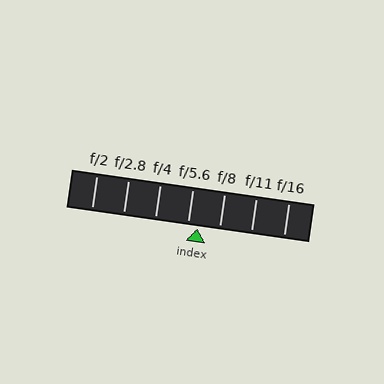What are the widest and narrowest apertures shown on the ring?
The widest aperture shown is f/2 and the narrowest is f/16.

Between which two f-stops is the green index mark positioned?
The index mark is between f/5.6 and f/8.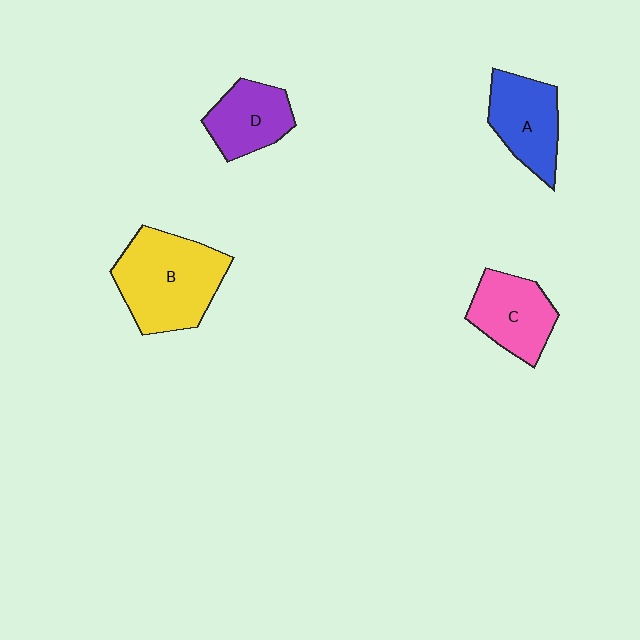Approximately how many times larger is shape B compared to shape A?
Approximately 1.5 times.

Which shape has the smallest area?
Shape D (purple).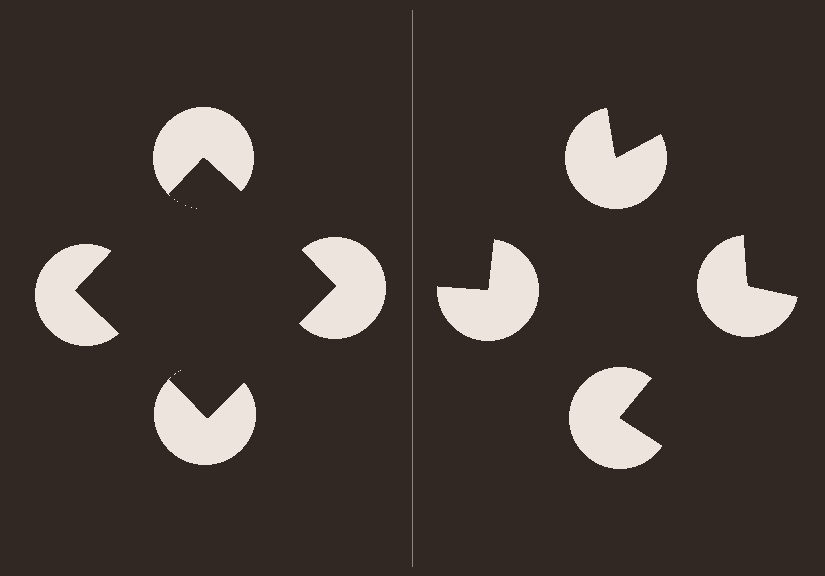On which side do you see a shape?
An illusory square appears on the left side. On the right side the wedge cuts are rotated, so no coherent shape forms.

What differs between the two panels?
The pac-man discs are positioned identically on both sides; only the wedge orientations differ. On the left they align to a square; on the right they are misaligned.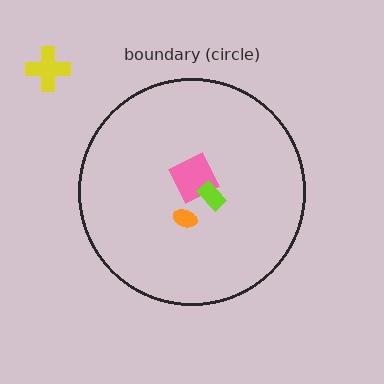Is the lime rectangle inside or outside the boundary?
Inside.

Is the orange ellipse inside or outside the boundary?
Inside.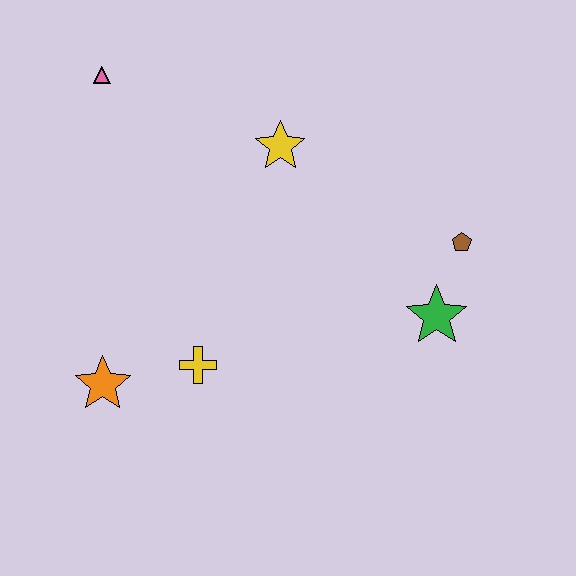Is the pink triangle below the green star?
No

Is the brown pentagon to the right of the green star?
Yes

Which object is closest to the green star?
The brown pentagon is closest to the green star.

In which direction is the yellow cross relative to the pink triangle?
The yellow cross is below the pink triangle.